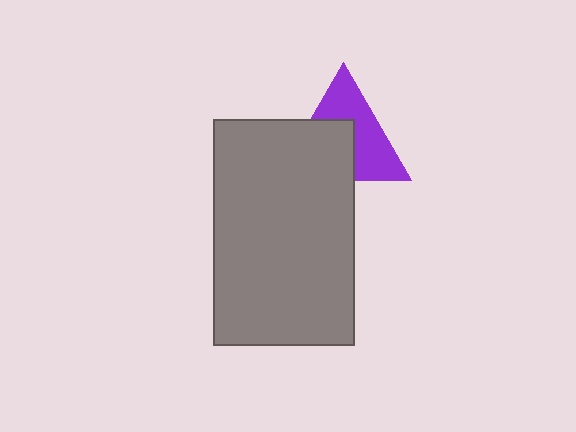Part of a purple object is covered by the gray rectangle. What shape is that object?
It is a triangle.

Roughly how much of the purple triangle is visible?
About half of it is visible (roughly 53%).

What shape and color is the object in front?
The object in front is a gray rectangle.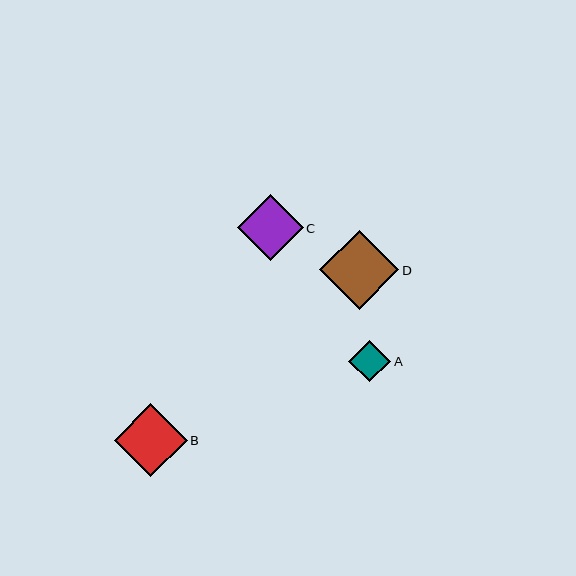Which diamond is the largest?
Diamond D is the largest with a size of approximately 79 pixels.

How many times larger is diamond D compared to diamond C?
Diamond D is approximately 1.2 times the size of diamond C.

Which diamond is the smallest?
Diamond A is the smallest with a size of approximately 42 pixels.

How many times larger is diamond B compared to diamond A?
Diamond B is approximately 1.8 times the size of diamond A.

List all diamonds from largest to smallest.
From largest to smallest: D, B, C, A.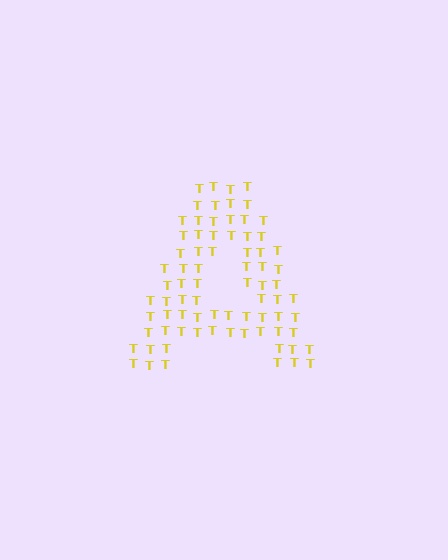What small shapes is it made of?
It is made of small letter T's.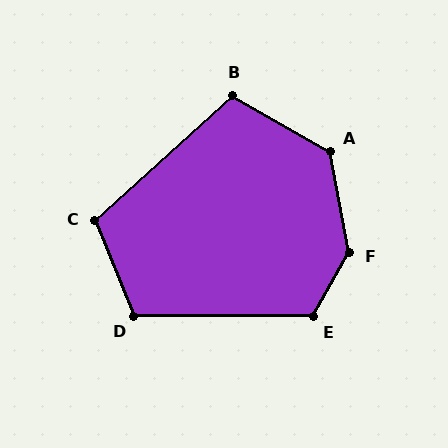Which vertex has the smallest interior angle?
B, at approximately 108 degrees.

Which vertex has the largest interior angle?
F, at approximately 140 degrees.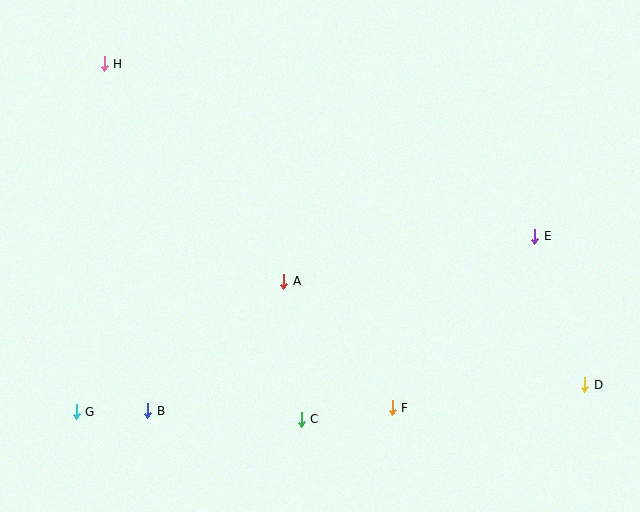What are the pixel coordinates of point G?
Point G is at (76, 412).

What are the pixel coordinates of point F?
Point F is at (392, 408).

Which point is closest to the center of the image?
Point A at (284, 281) is closest to the center.